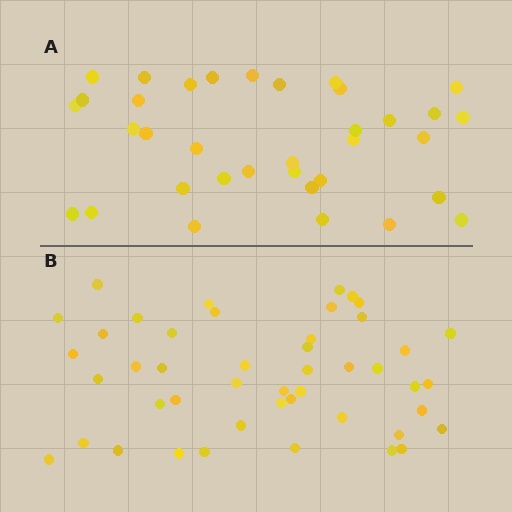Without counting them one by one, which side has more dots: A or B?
Region B (the bottom region) has more dots.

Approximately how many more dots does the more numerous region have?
Region B has roughly 12 or so more dots than region A.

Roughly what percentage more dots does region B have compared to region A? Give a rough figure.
About 30% more.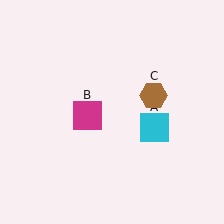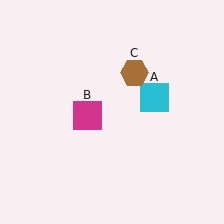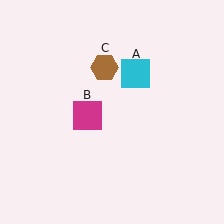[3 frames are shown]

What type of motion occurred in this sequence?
The cyan square (object A), brown hexagon (object C) rotated counterclockwise around the center of the scene.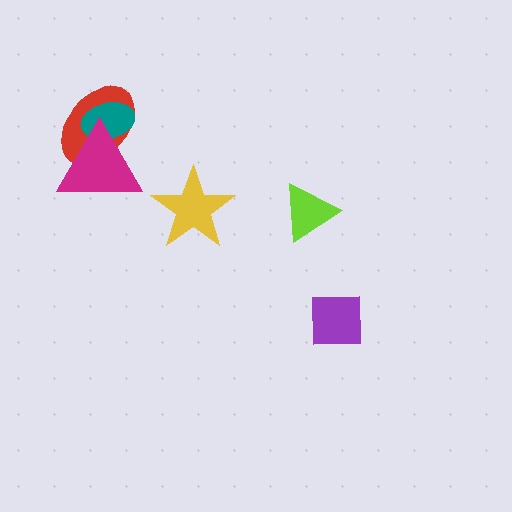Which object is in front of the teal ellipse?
The magenta triangle is in front of the teal ellipse.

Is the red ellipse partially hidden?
Yes, it is partially covered by another shape.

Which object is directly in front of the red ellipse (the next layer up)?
The teal ellipse is directly in front of the red ellipse.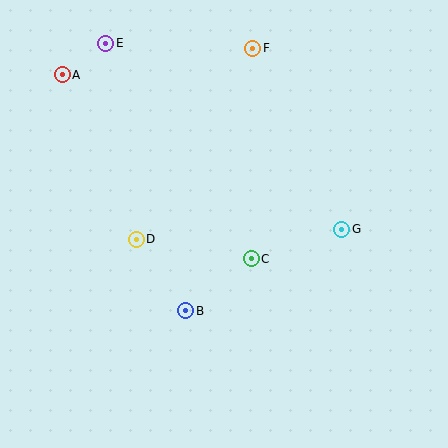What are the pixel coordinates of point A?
Point A is at (62, 75).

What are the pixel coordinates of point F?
Point F is at (253, 48).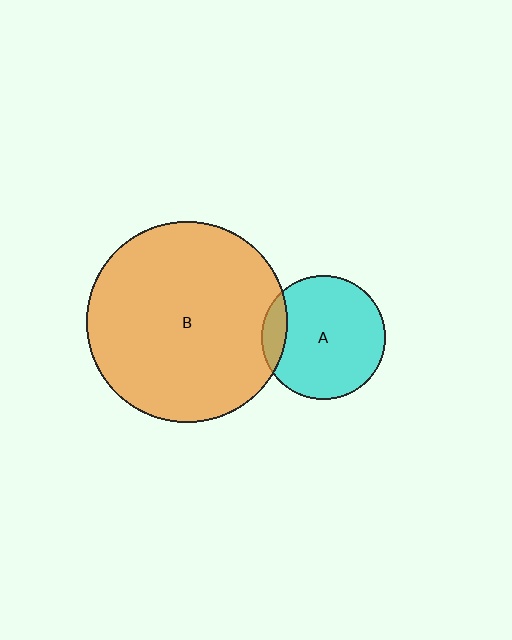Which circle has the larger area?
Circle B (orange).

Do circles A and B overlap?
Yes.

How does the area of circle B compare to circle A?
Approximately 2.6 times.